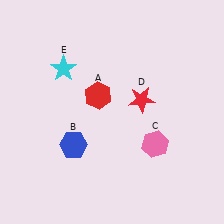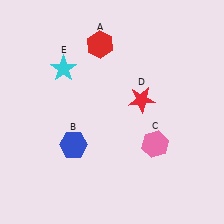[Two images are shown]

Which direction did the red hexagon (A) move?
The red hexagon (A) moved up.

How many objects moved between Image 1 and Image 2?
1 object moved between the two images.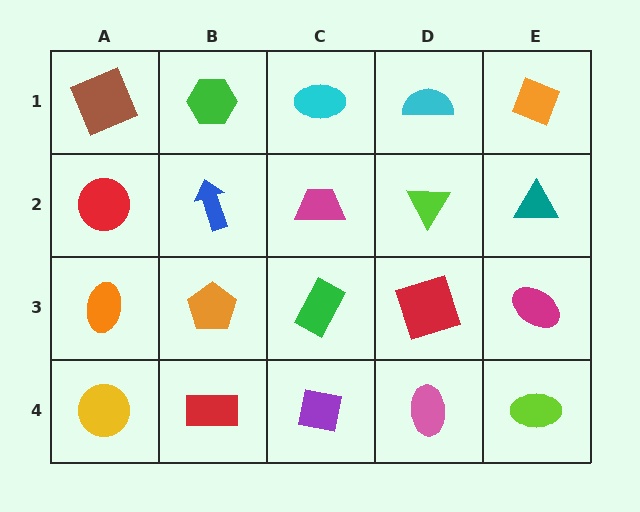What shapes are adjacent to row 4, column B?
An orange pentagon (row 3, column B), a yellow circle (row 4, column A), a purple square (row 4, column C).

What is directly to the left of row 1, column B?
A brown square.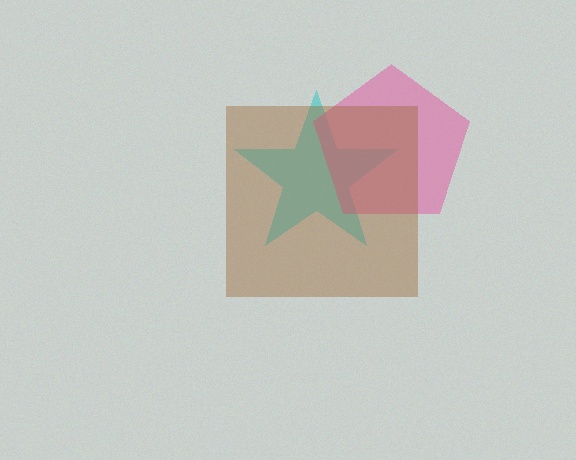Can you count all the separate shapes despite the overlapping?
Yes, there are 3 separate shapes.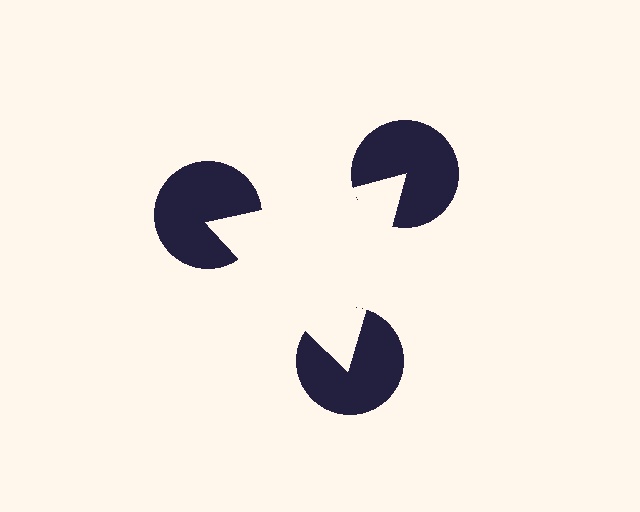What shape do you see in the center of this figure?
An illusory triangle — its edges are inferred from the aligned wedge cuts in the pac-man discs, not physically drawn.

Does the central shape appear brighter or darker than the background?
It typically appears slightly brighter than the background, even though no actual brightness change is drawn.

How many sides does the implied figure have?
3 sides.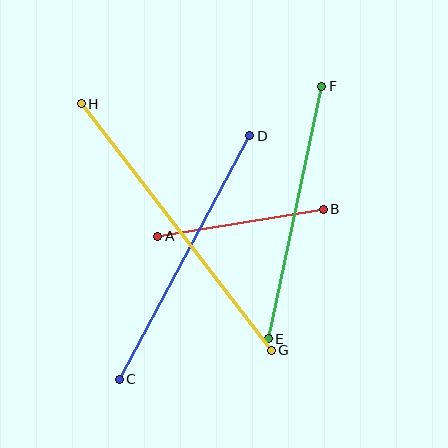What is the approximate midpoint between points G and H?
The midpoint is at approximately (176, 227) pixels.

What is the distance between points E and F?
The distance is approximately 258 pixels.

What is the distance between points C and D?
The distance is approximately 276 pixels.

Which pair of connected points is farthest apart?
Points G and H are farthest apart.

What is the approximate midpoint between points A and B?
The midpoint is at approximately (240, 223) pixels.